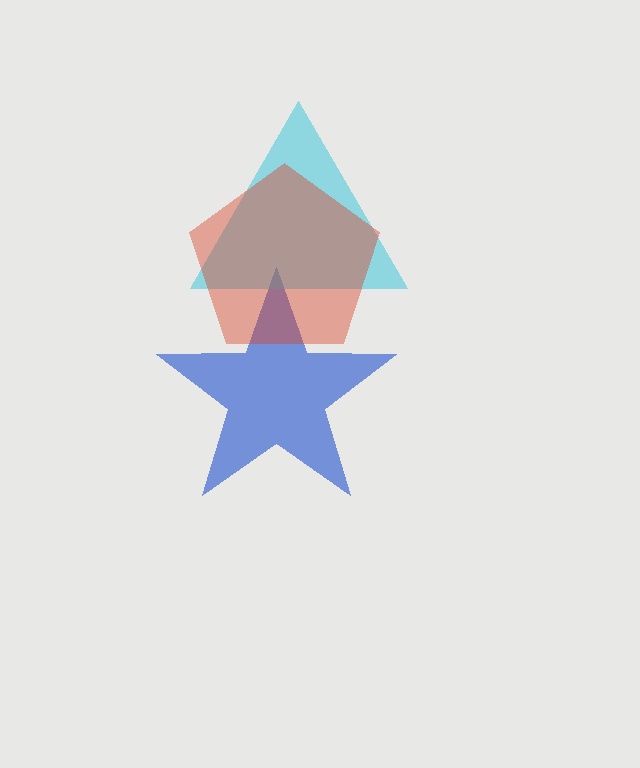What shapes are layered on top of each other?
The layered shapes are: a blue star, a cyan triangle, a red pentagon.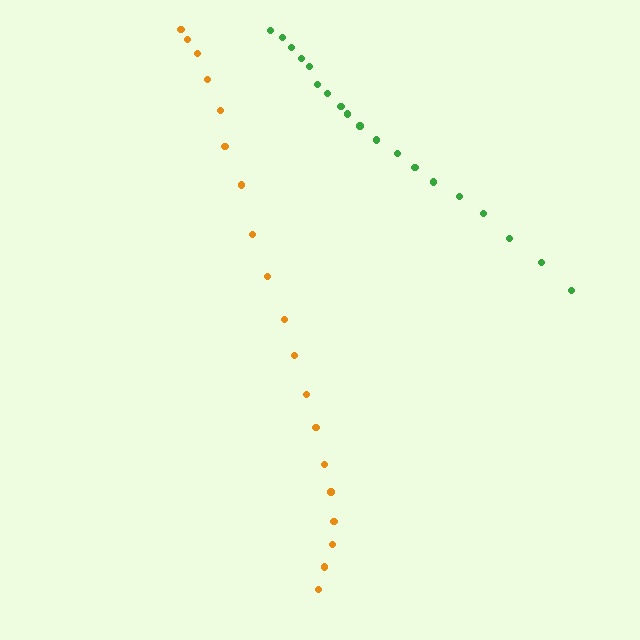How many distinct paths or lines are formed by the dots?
There are 2 distinct paths.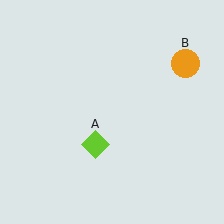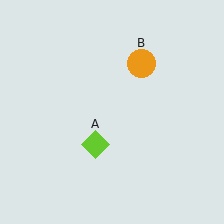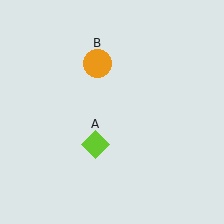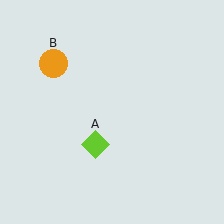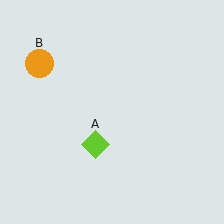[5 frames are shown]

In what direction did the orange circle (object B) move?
The orange circle (object B) moved left.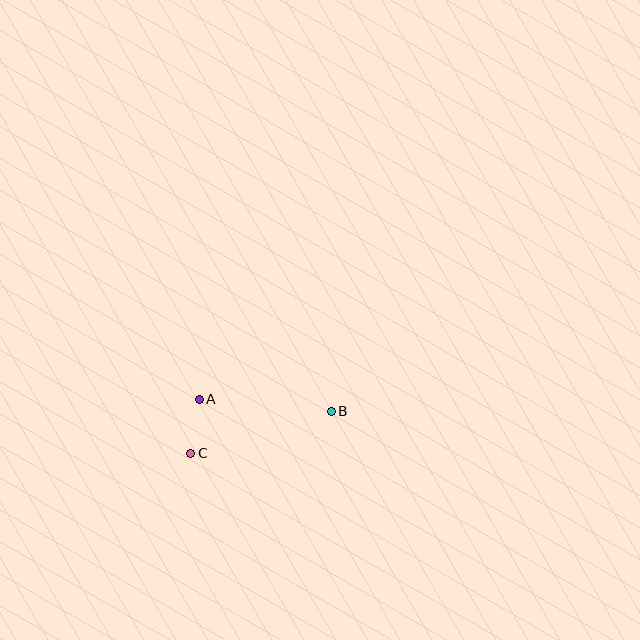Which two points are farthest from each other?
Points B and C are farthest from each other.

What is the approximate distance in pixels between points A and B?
The distance between A and B is approximately 132 pixels.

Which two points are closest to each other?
Points A and C are closest to each other.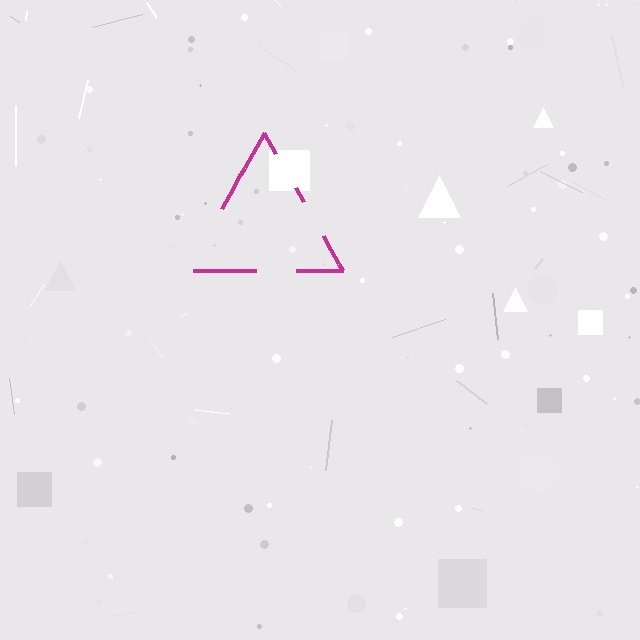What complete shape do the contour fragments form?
The contour fragments form a triangle.